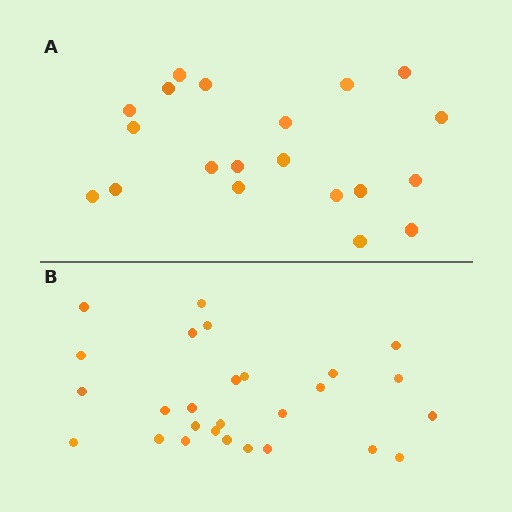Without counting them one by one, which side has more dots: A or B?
Region B (the bottom region) has more dots.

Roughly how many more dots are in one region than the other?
Region B has roughly 8 or so more dots than region A.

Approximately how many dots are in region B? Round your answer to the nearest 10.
About 30 dots. (The exact count is 27, which rounds to 30.)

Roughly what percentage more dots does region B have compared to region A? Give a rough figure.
About 35% more.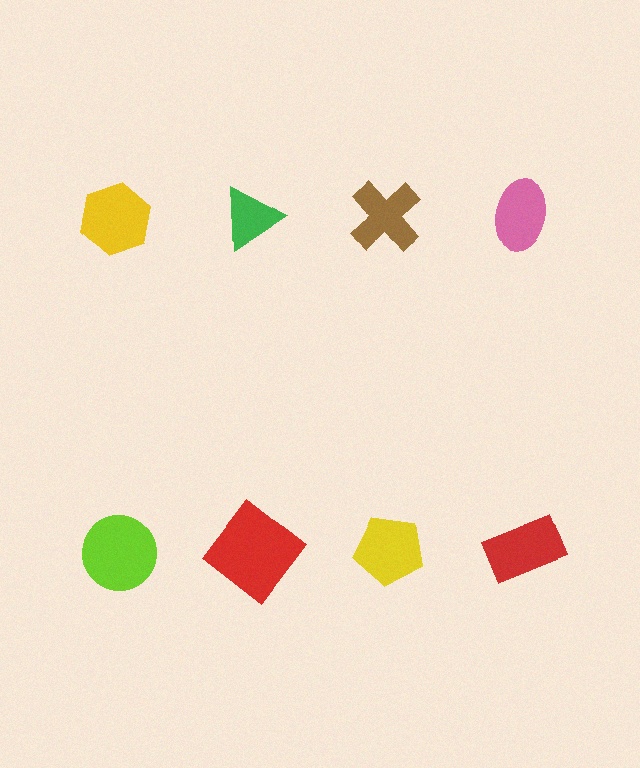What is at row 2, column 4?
A red rectangle.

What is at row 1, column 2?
A green triangle.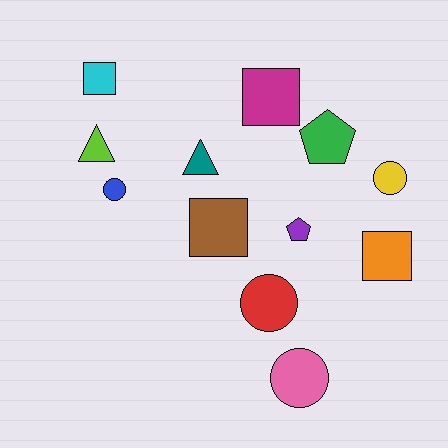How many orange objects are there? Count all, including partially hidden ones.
There is 1 orange object.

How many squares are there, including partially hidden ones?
There are 4 squares.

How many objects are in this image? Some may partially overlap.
There are 12 objects.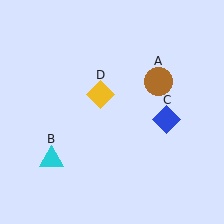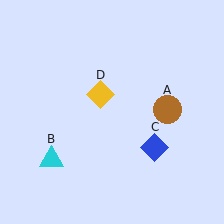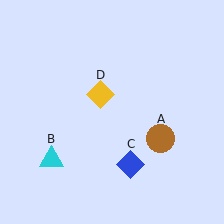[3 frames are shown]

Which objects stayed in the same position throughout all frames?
Cyan triangle (object B) and yellow diamond (object D) remained stationary.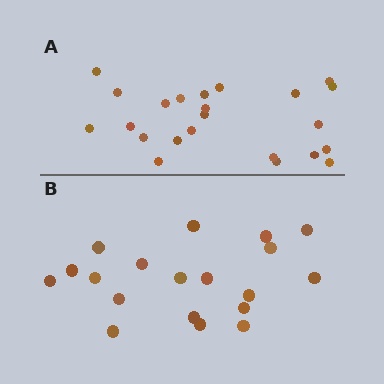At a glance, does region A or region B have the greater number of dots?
Region A (the top region) has more dots.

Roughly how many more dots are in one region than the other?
Region A has about 4 more dots than region B.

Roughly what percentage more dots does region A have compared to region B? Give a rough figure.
About 20% more.